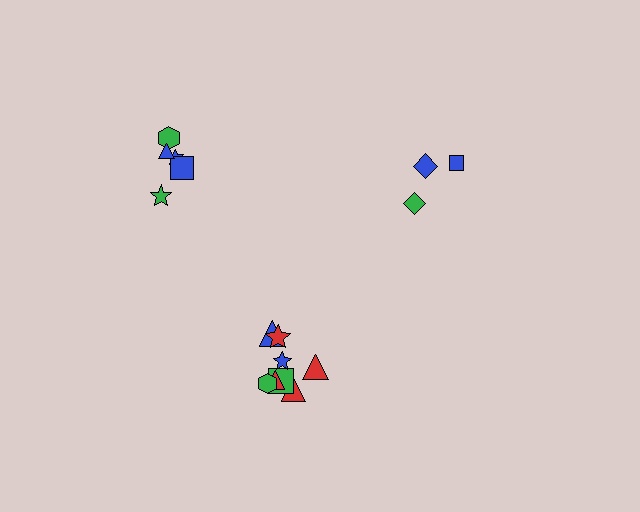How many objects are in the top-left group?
There are 5 objects.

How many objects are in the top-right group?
There are 3 objects.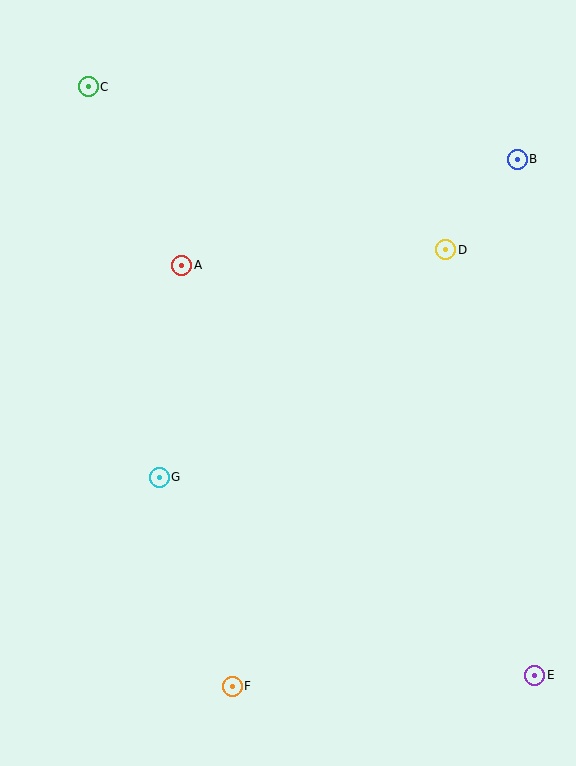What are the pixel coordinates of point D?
Point D is at (446, 250).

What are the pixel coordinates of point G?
Point G is at (159, 477).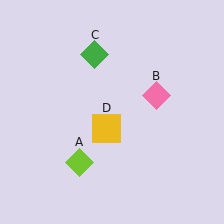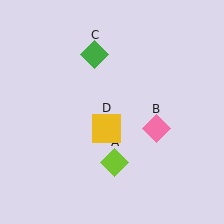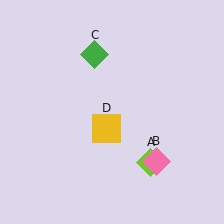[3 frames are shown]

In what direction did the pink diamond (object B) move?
The pink diamond (object B) moved down.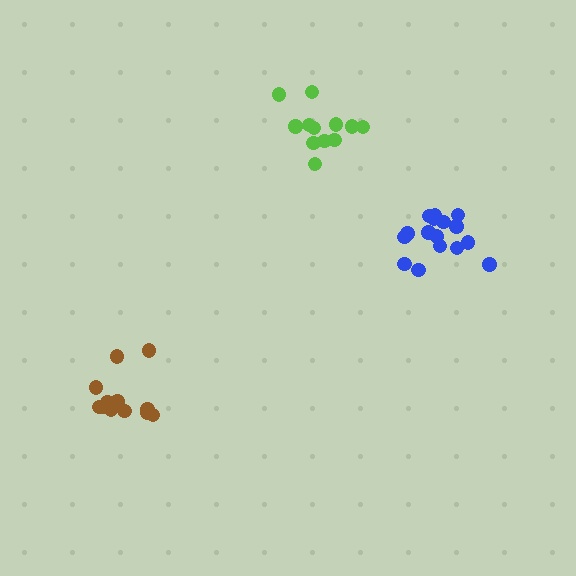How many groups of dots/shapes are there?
There are 3 groups.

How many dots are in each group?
Group 1: 16 dots, Group 2: 12 dots, Group 3: 12 dots (40 total).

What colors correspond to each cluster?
The clusters are colored: blue, brown, lime.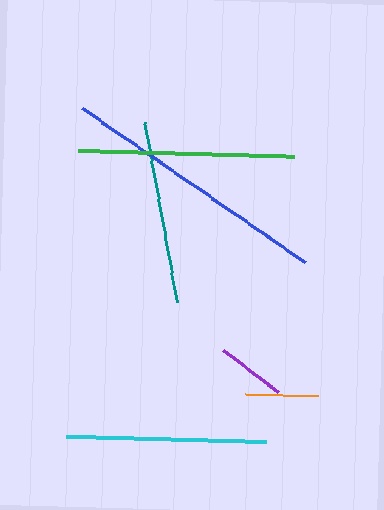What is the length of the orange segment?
The orange segment is approximately 74 pixels long.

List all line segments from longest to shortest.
From longest to shortest: blue, green, cyan, teal, orange, purple.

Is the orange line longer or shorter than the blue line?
The blue line is longer than the orange line.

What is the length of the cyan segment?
The cyan segment is approximately 200 pixels long.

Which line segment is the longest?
The blue line is the longest at approximately 271 pixels.